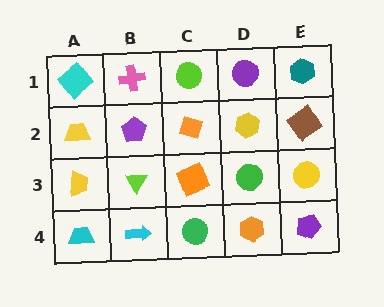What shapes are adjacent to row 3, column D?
A yellow hexagon (row 2, column D), an orange hexagon (row 4, column D), an orange square (row 3, column C), a yellow circle (row 3, column E).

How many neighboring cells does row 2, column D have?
4.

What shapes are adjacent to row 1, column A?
A yellow trapezoid (row 2, column A), a pink cross (row 1, column B).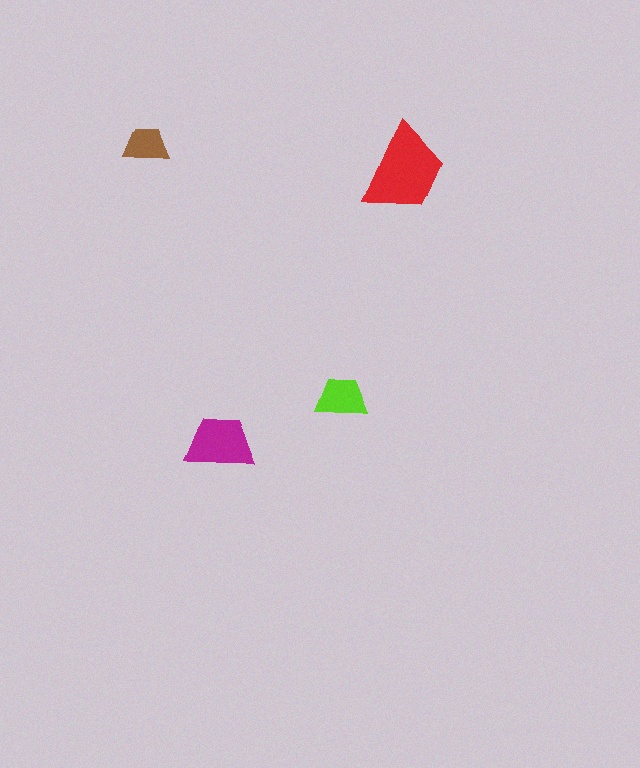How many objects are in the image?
There are 4 objects in the image.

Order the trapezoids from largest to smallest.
the red one, the magenta one, the lime one, the brown one.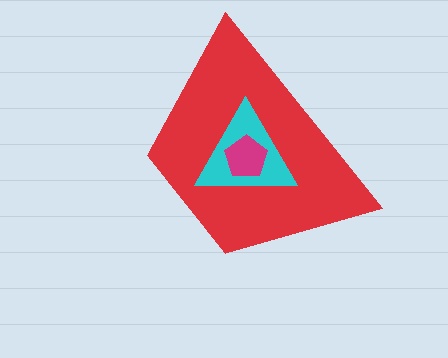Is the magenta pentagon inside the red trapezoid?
Yes.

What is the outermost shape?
The red trapezoid.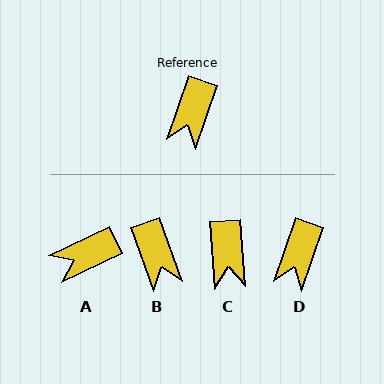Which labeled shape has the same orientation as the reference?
D.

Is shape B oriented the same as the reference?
No, it is off by about 39 degrees.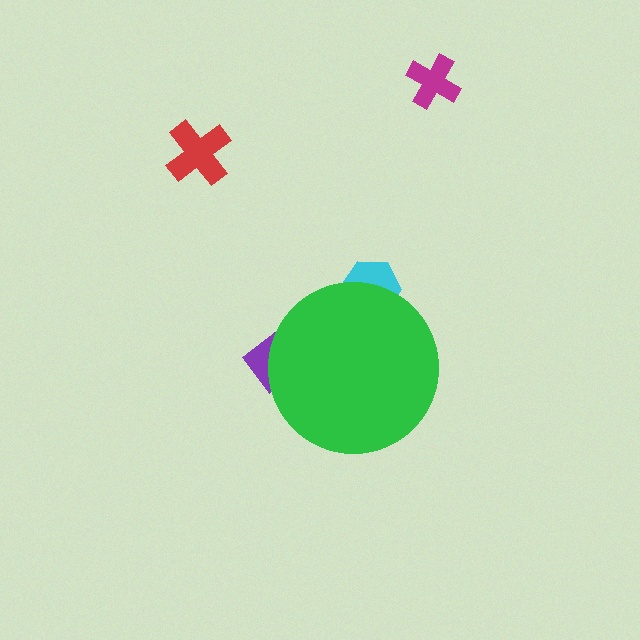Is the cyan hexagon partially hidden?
Yes, the cyan hexagon is partially hidden behind the green circle.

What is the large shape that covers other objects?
A green circle.